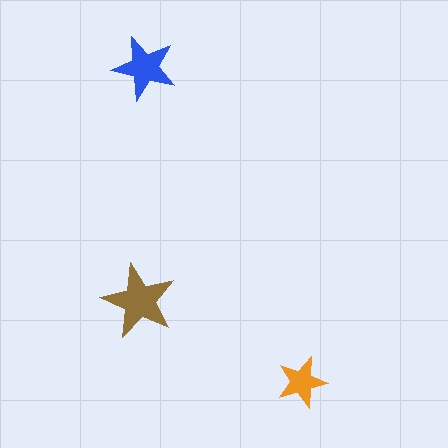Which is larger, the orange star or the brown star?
The brown one.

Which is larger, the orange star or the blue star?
The blue one.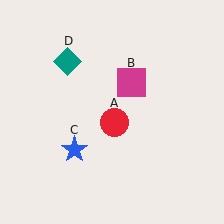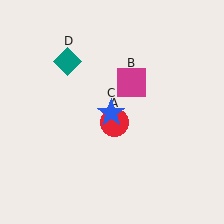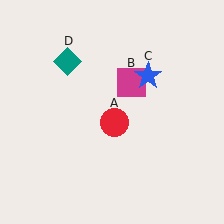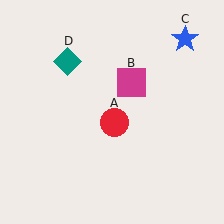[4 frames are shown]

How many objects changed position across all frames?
1 object changed position: blue star (object C).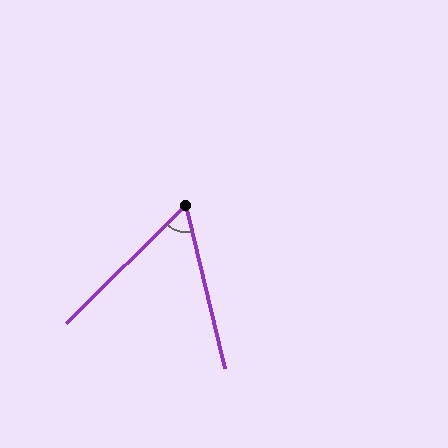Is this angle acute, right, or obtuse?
It is acute.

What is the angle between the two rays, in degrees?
Approximately 59 degrees.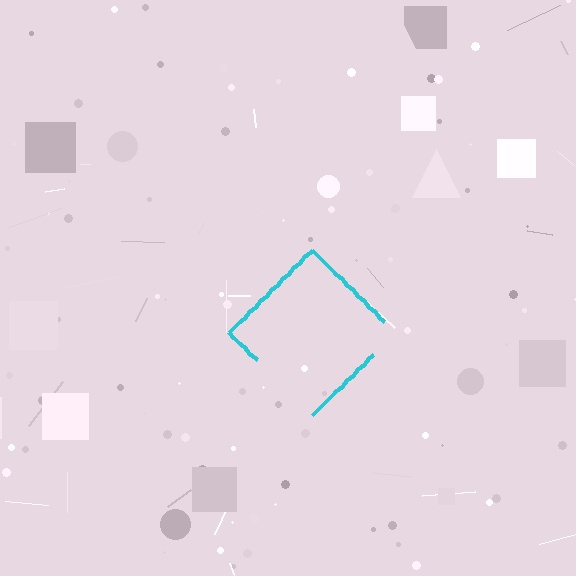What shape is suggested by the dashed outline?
The dashed outline suggests a diamond.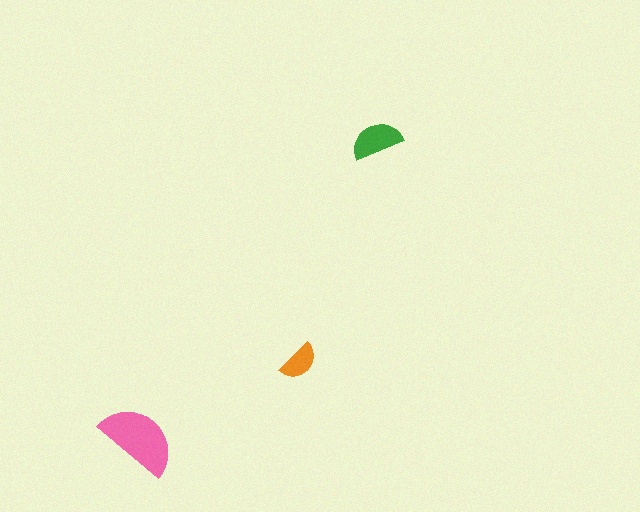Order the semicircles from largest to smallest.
the pink one, the green one, the orange one.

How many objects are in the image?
There are 3 objects in the image.